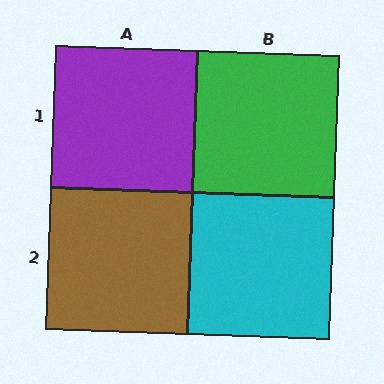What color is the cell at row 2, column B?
Cyan.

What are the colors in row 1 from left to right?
Purple, green.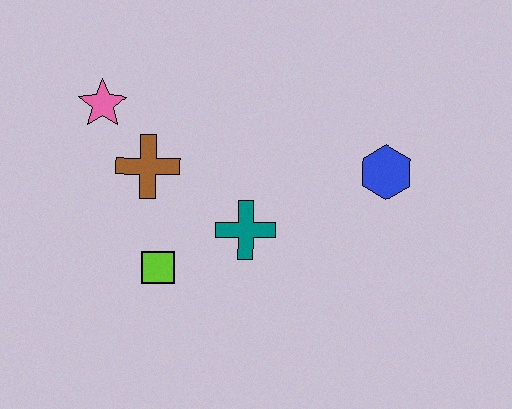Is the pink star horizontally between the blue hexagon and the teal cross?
No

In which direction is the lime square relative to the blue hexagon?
The lime square is to the left of the blue hexagon.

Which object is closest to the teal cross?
The lime square is closest to the teal cross.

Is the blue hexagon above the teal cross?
Yes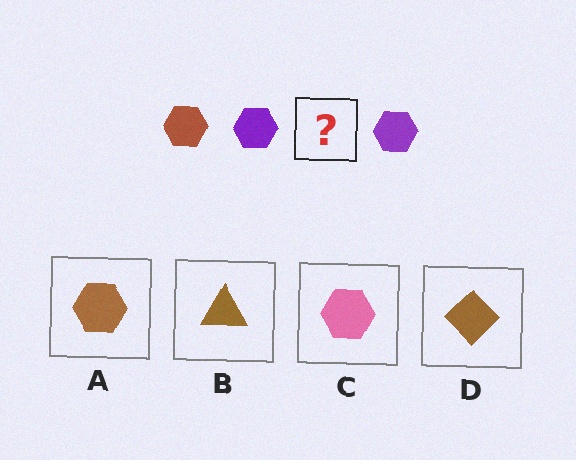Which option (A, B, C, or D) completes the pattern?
A.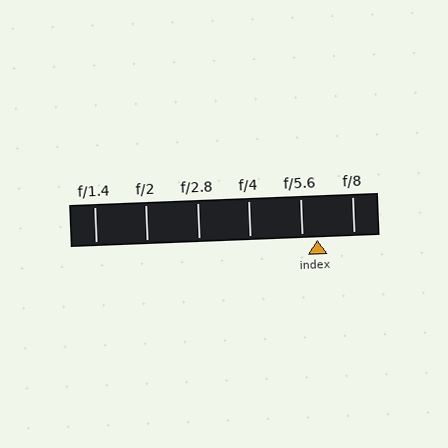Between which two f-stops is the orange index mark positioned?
The index mark is between f/5.6 and f/8.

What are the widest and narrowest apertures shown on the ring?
The widest aperture shown is f/1.4 and the narrowest is f/8.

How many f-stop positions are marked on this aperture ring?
There are 6 f-stop positions marked.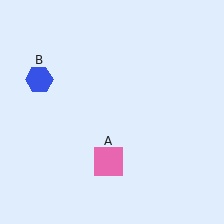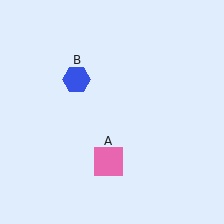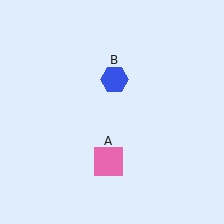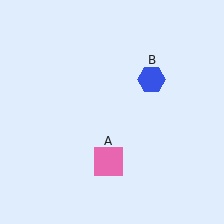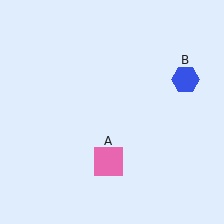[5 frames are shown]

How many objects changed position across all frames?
1 object changed position: blue hexagon (object B).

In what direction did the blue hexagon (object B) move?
The blue hexagon (object B) moved right.